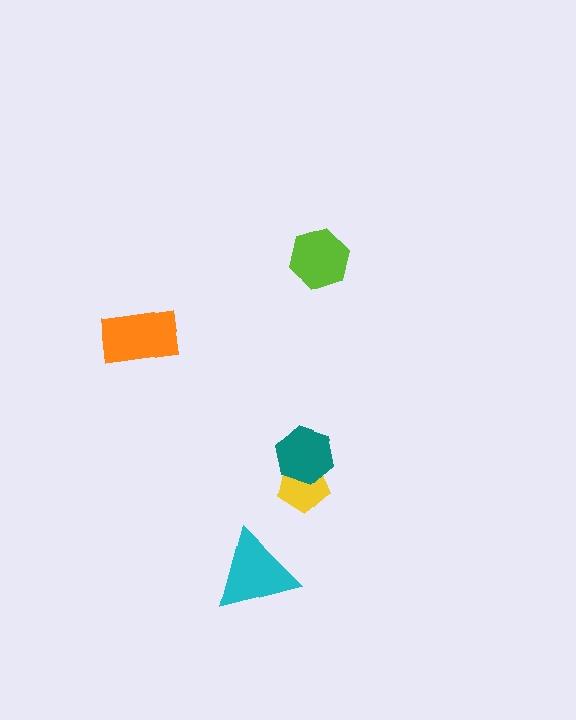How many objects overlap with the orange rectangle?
0 objects overlap with the orange rectangle.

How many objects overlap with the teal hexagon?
1 object overlaps with the teal hexagon.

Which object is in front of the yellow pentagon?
The teal hexagon is in front of the yellow pentagon.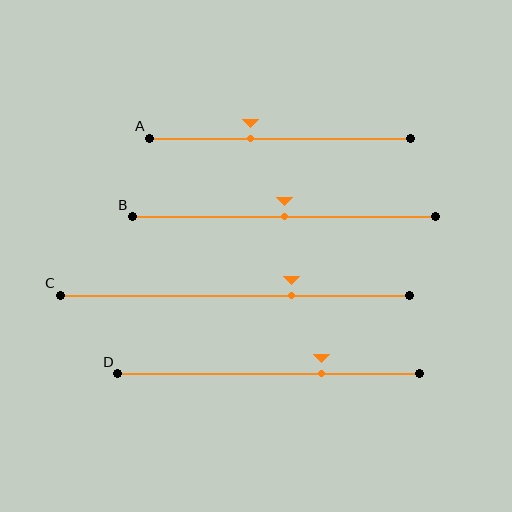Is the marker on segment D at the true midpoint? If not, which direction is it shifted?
No, the marker on segment D is shifted to the right by about 17% of the segment length.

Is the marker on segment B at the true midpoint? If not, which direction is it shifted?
Yes, the marker on segment B is at the true midpoint.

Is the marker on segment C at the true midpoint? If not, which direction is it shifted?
No, the marker on segment C is shifted to the right by about 16% of the segment length.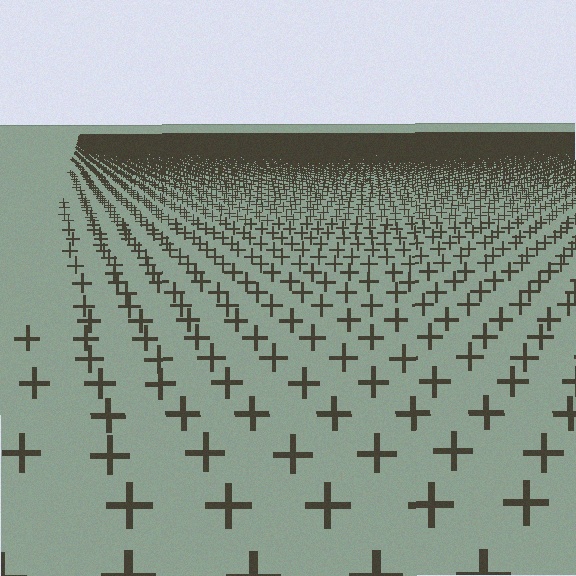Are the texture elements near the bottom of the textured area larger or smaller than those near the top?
Larger. Near the bottom, elements are closer to the viewer and appear at a bigger on-screen size.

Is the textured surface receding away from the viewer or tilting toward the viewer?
The surface is receding away from the viewer. Texture elements get smaller and denser toward the top.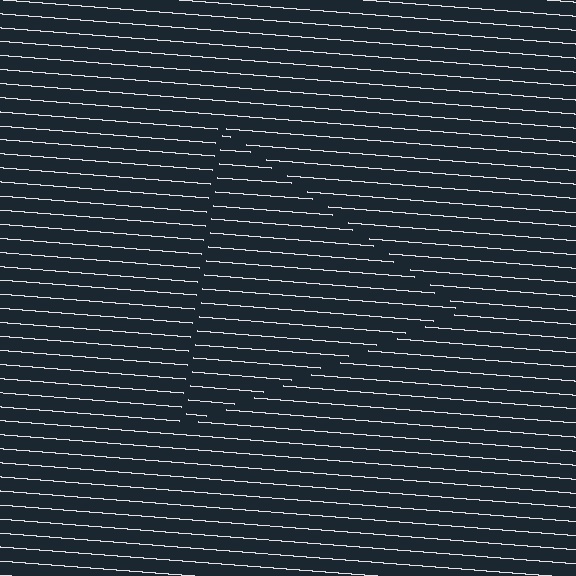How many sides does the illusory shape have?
3 sides — the line-ends trace a triangle.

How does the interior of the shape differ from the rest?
The interior of the shape contains the same grating, shifted by half a period — the contour is defined by the phase discontinuity where line-ends from the inner and outer gratings abut.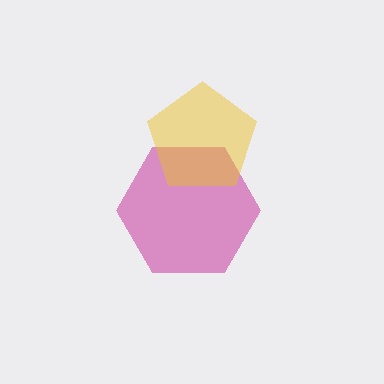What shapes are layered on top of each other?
The layered shapes are: a magenta hexagon, a yellow pentagon.